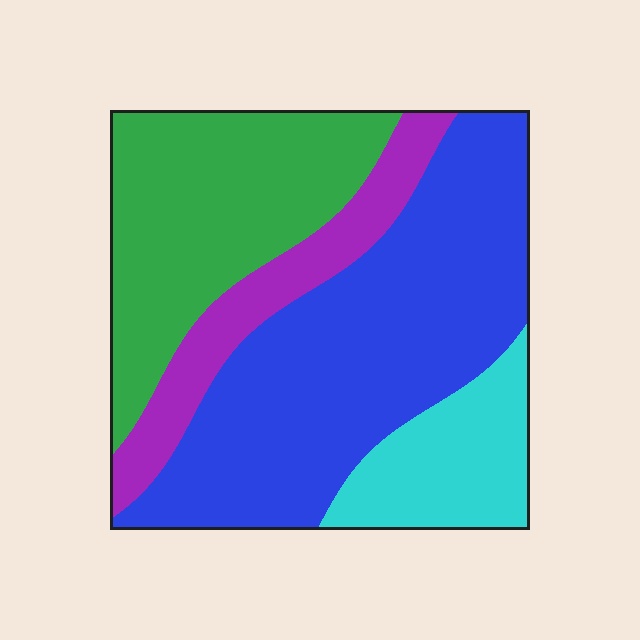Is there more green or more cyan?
Green.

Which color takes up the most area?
Blue, at roughly 45%.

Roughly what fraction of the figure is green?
Green covers 28% of the figure.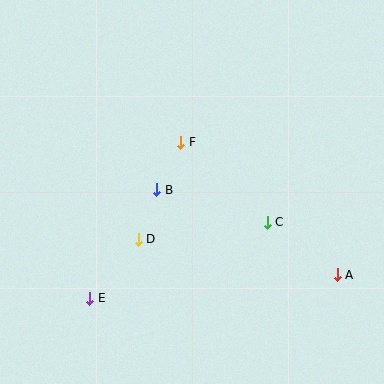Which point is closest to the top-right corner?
Point F is closest to the top-right corner.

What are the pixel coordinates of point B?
Point B is at (157, 190).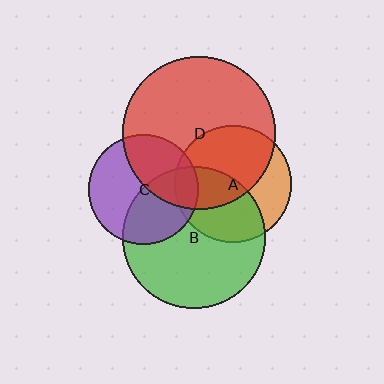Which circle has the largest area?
Circle D (red).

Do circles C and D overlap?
Yes.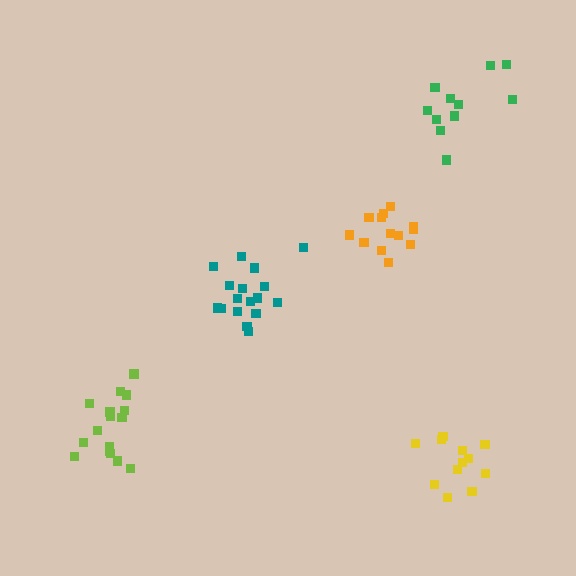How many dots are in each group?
Group 1: 12 dots, Group 2: 17 dots, Group 3: 16 dots, Group 4: 13 dots, Group 5: 11 dots (69 total).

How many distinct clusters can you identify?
There are 5 distinct clusters.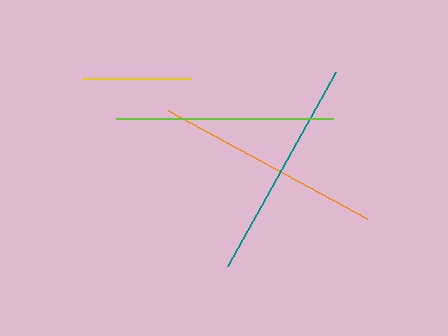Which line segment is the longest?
The orange line is the longest at approximately 227 pixels.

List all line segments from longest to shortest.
From longest to shortest: orange, teal, lime, yellow.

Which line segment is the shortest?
The yellow line is the shortest at approximately 109 pixels.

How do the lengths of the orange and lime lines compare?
The orange and lime lines are approximately the same length.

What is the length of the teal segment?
The teal segment is approximately 221 pixels long.